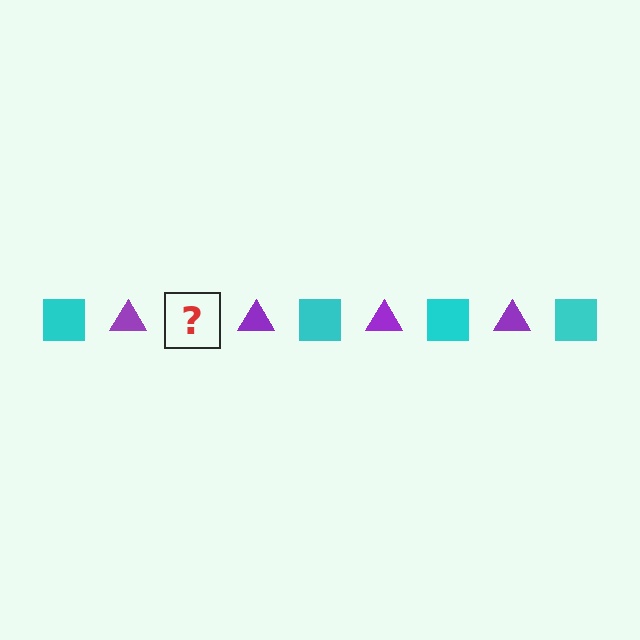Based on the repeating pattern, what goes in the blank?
The blank should be a cyan square.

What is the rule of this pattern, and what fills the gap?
The rule is that the pattern alternates between cyan square and purple triangle. The gap should be filled with a cyan square.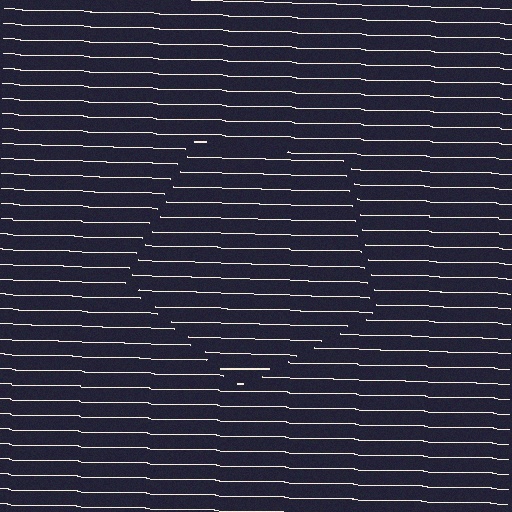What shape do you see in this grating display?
An illusory pentagon. The interior of the shape contains the same grating, shifted by half a period — the contour is defined by the phase discontinuity where line-ends from the inner and outer gratings abut.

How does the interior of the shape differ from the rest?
The interior of the shape contains the same grating, shifted by half a period — the contour is defined by the phase discontinuity where line-ends from the inner and outer gratings abut.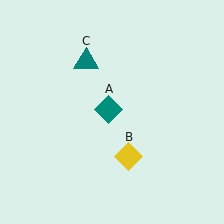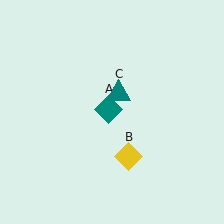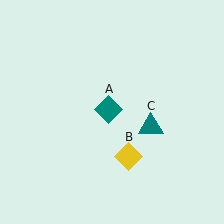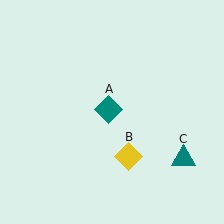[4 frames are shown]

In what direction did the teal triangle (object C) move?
The teal triangle (object C) moved down and to the right.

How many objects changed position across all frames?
1 object changed position: teal triangle (object C).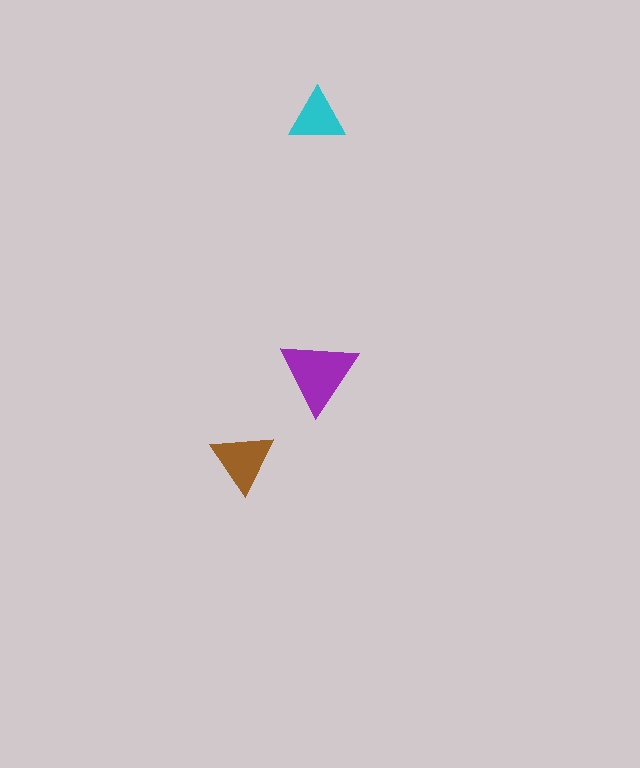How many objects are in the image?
There are 3 objects in the image.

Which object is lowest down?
The brown triangle is bottommost.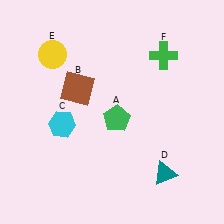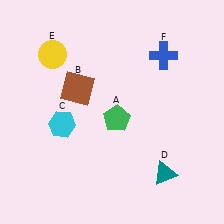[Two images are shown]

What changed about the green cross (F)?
In Image 1, F is green. In Image 2, it changed to blue.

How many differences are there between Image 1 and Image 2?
There is 1 difference between the two images.